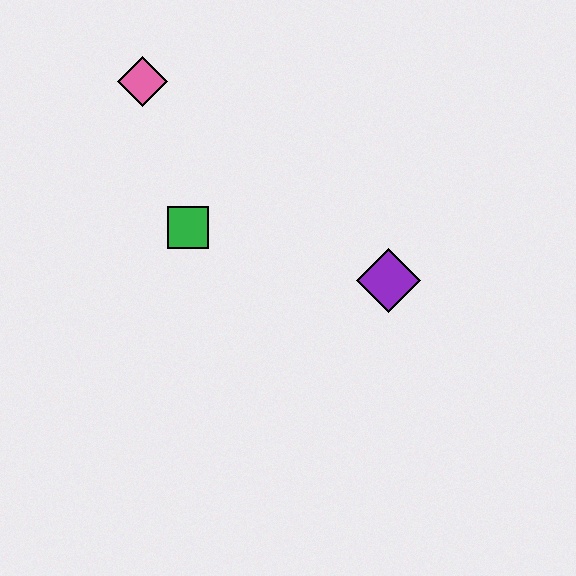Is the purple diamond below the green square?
Yes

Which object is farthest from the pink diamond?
The purple diamond is farthest from the pink diamond.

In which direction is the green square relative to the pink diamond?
The green square is below the pink diamond.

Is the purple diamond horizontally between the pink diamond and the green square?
No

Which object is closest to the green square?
The pink diamond is closest to the green square.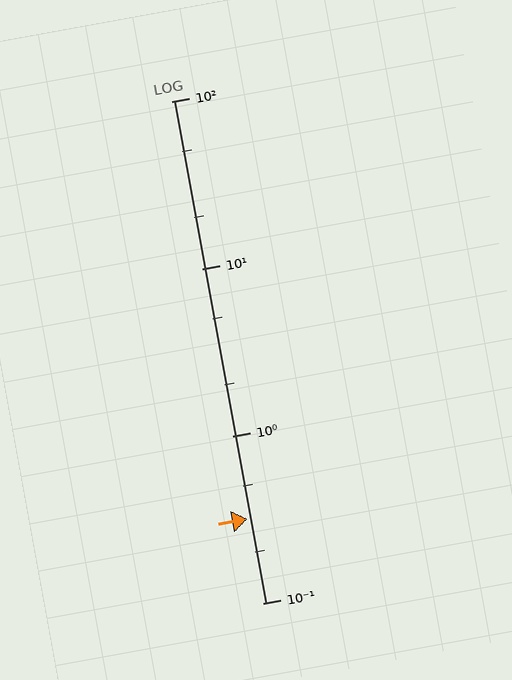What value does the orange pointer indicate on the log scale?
The pointer indicates approximately 0.32.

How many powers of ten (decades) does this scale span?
The scale spans 3 decades, from 0.1 to 100.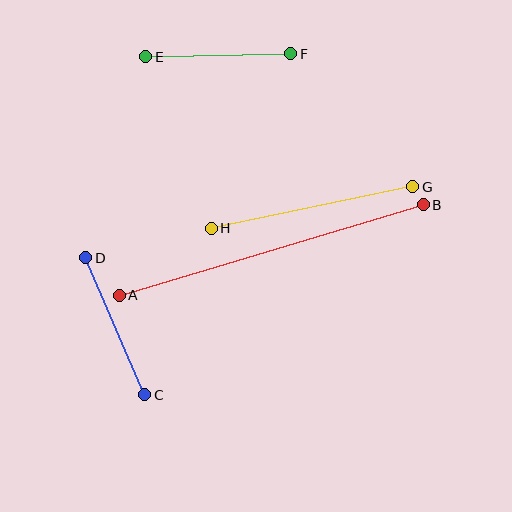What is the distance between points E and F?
The distance is approximately 145 pixels.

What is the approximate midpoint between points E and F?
The midpoint is at approximately (218, 55) pixels.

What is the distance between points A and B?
The distance is approximately 317 pixels.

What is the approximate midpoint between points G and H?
The midpoint is at approximately (312, 208) pixels.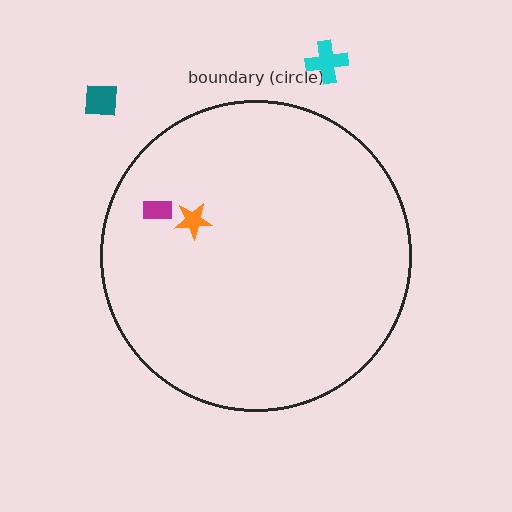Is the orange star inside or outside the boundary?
Inside.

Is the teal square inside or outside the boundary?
Outside.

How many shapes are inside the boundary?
2 inside, 2 outside.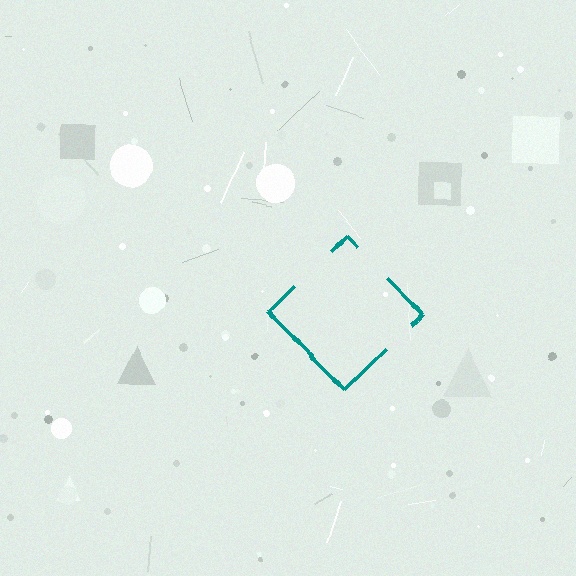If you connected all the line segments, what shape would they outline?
They would outline a diamond.